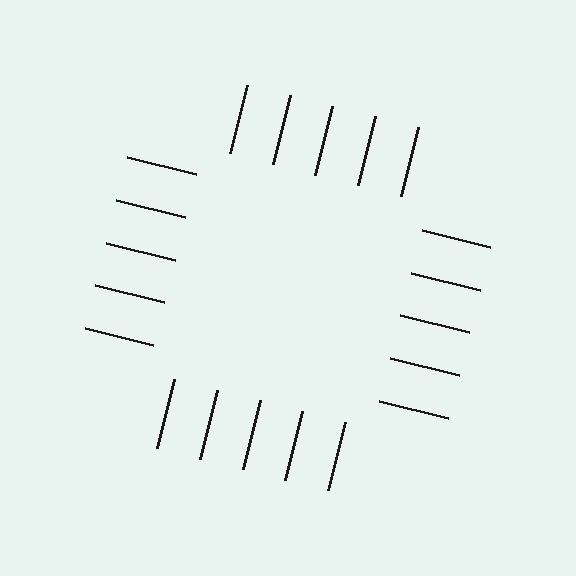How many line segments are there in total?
20 — 5 along each of the 4 edges.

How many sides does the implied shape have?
4 sides — the line-ends trace a square.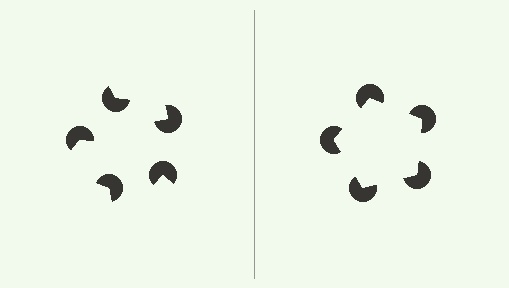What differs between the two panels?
The pac-man discs are positioned identically on both sides; only the wedge orientations differ. On the right they align to a pentagon; on the left they are misaligned.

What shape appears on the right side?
An illusory pentagon.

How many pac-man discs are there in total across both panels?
10 — 5 on each side.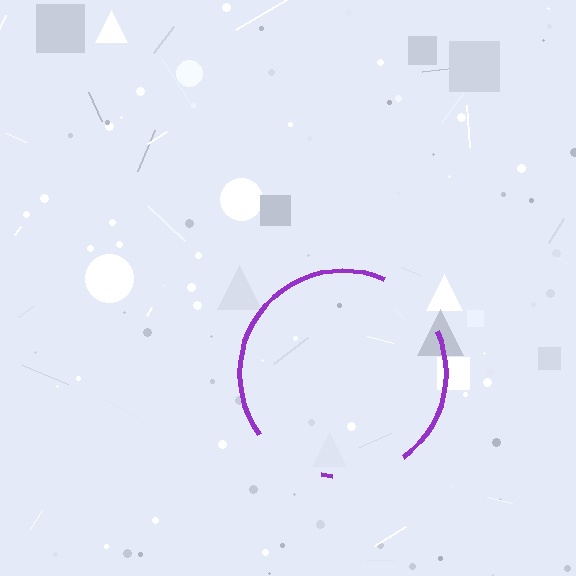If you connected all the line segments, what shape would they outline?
They would outline a circle.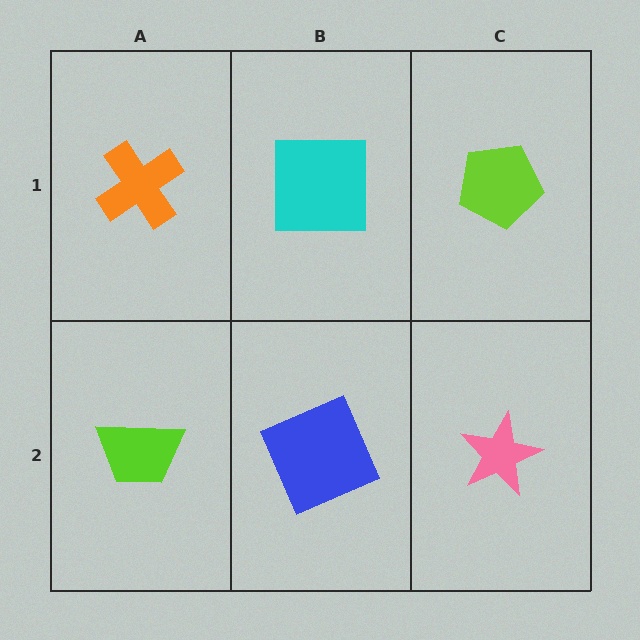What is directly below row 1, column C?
A pink star.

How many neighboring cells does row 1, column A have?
2.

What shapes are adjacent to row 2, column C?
A lime pentagon (row 1, column C), a blue square (row 2, column B).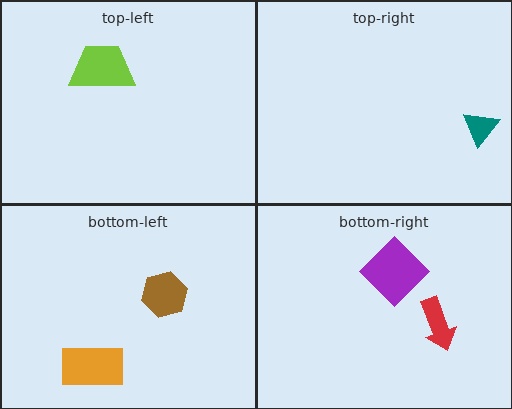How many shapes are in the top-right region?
1.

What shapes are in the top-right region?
The teal triangle.